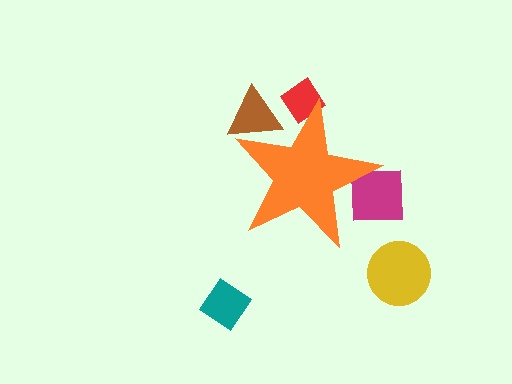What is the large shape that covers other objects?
An orange star.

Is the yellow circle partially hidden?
No, the yellow circle is fully visible.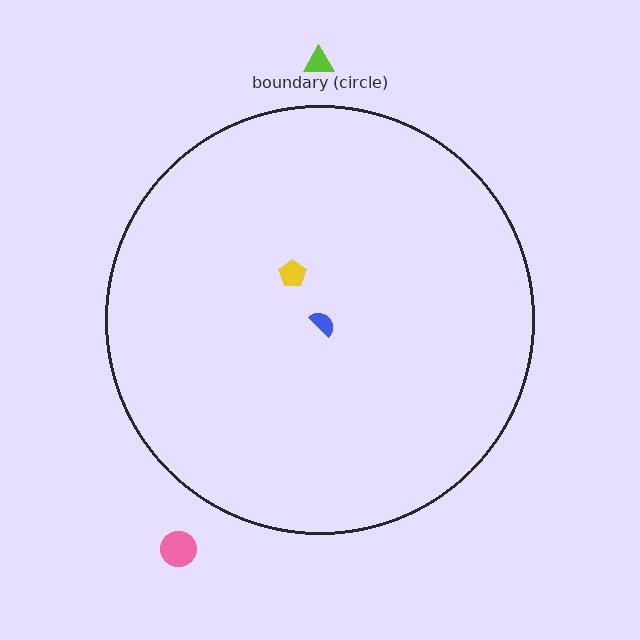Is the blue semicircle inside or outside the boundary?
Inside.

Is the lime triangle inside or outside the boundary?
Outside.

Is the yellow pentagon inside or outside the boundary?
Inside.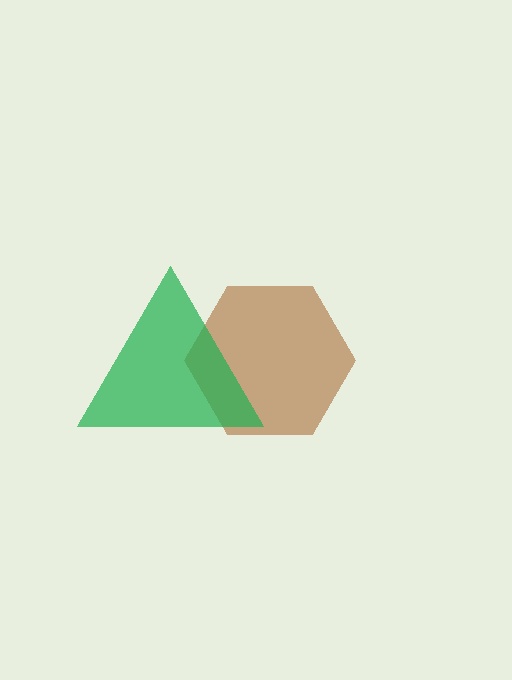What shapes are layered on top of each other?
The layered shapes are: a brown hexagon, a green triangle.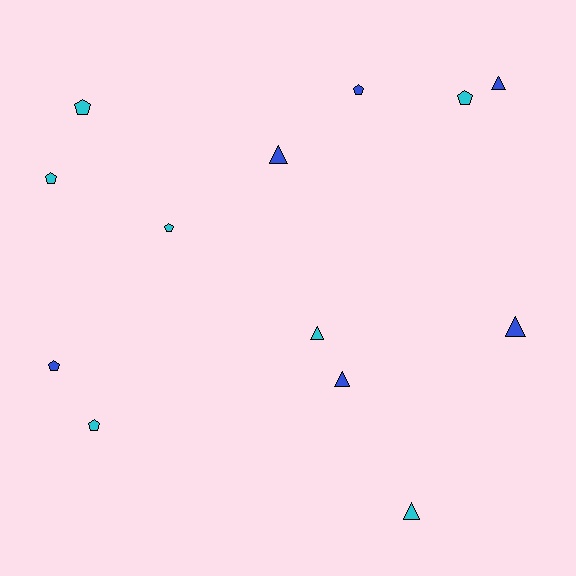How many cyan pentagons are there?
There are 5 cyan pentagons.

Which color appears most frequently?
Cyan, with 7 objects.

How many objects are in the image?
There are 13 objects.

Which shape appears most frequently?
Pentagon, with 7 objects.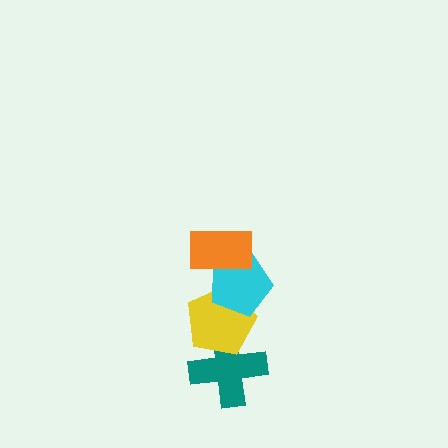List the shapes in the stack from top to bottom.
From top to bottom: the orange rectangle, the cyan pentagon, the yellow pentagon, the teal cross.